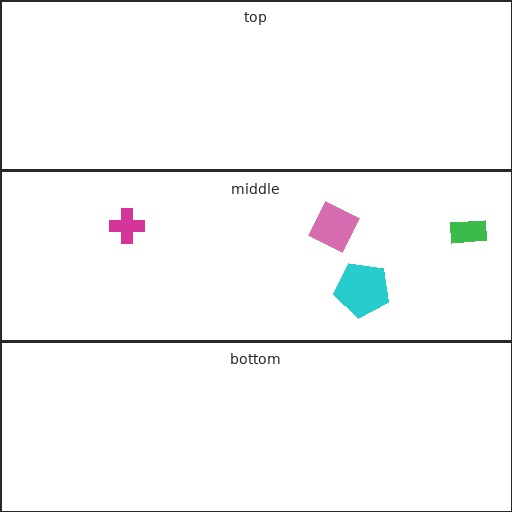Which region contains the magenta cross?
The middle region.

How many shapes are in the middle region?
4.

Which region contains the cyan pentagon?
The middle region.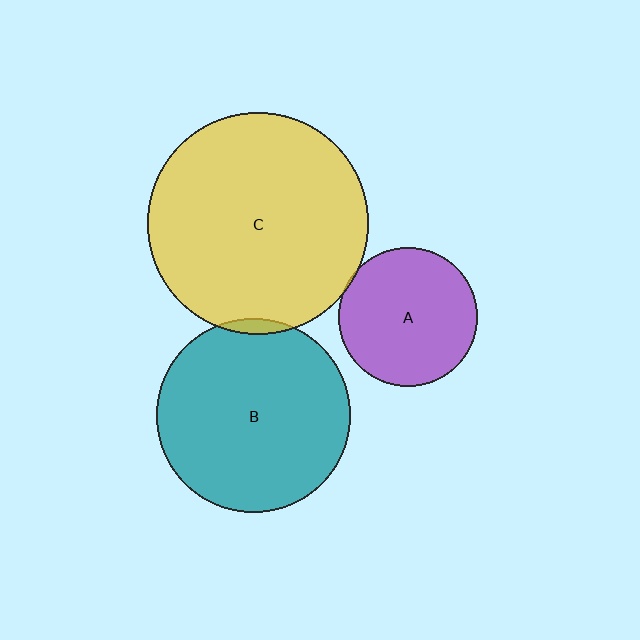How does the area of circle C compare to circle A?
Approximately 2.5 times.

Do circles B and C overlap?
Yes.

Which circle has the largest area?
Circle C (yellow).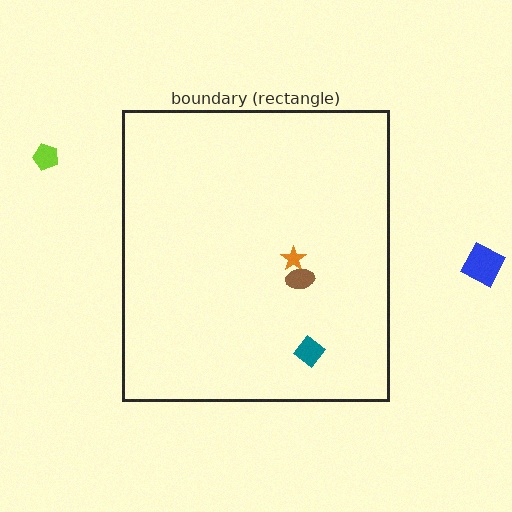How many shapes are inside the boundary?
3 inside, 2 outside.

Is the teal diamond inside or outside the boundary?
Inside.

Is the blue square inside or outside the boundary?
Outside.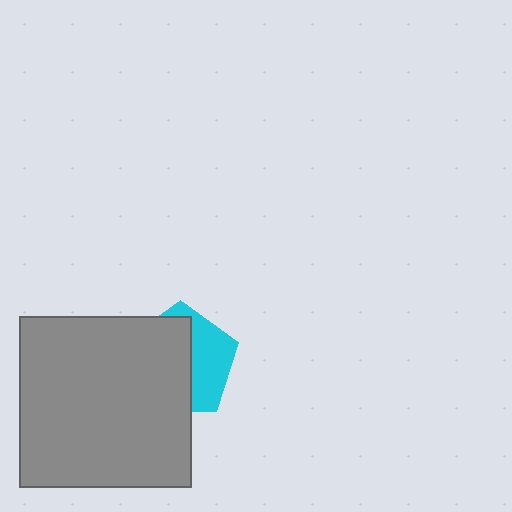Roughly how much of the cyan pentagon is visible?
A small part of it is visible (roughly 40%).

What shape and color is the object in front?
The object in front is a gray square.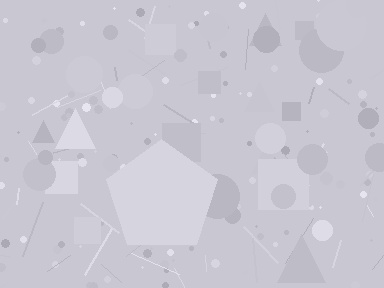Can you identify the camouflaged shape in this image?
The camouflaged shape is a pentagon.